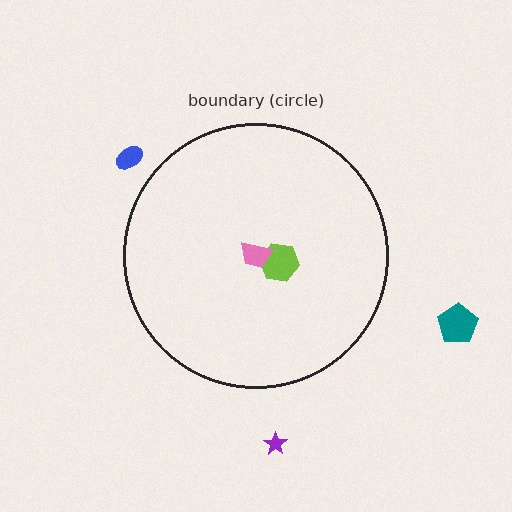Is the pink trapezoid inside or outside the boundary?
Inside.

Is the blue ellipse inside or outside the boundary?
Outside.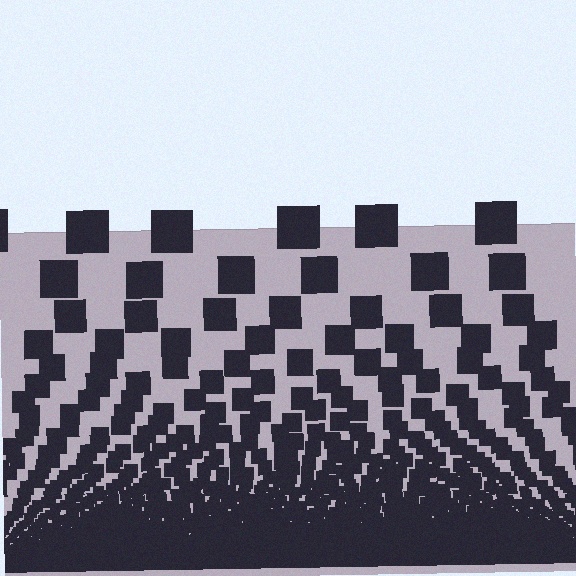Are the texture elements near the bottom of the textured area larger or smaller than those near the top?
Smaller. The gradient is inverted — elements near the bottom are smaller and denser.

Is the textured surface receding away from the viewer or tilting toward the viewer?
The surface appears to tilt toward the viewer. Texture elements get larger and sparser toward the top.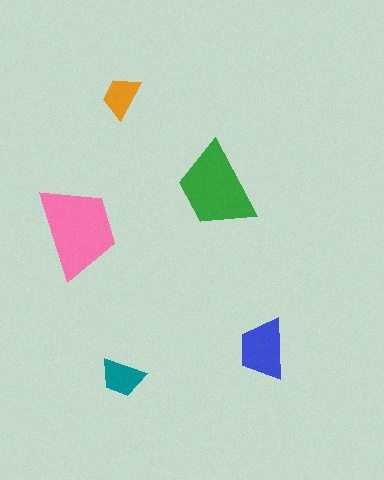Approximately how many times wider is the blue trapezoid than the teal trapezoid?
About 1.5 times wider.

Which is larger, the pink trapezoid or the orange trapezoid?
The pink one.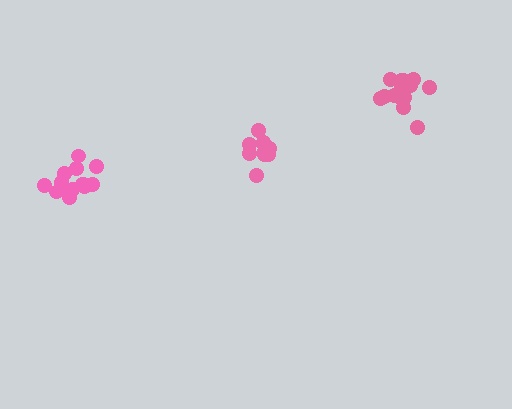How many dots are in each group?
Group 1: 14 dots, Group 2: 16 dots, Group 3: 11 dots (41 total).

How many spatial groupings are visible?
There are 3 spatial groupings.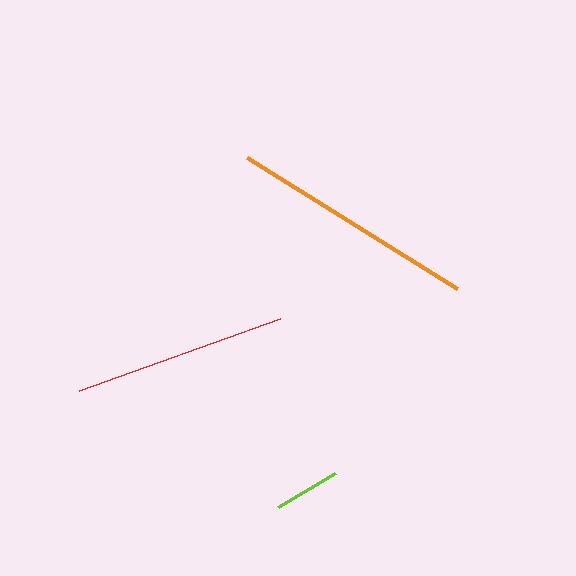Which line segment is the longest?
The orange line is the longest at approximately 248 pixels.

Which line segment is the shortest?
The lime line is the shortest at approximately 66 pixels.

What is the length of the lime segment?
The lime segment is approximately 66 pixels long.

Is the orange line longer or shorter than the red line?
The orange line is longer than the red line.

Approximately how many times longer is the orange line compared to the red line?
The orange line is approximately 1.2 times the length of the red line.